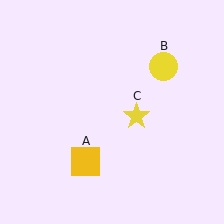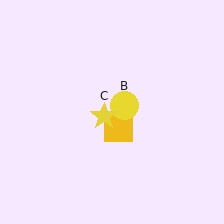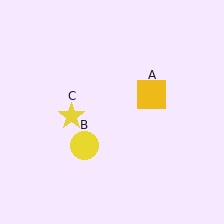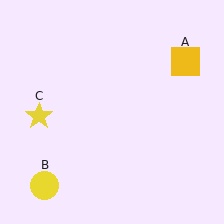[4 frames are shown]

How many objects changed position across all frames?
3 objects changed position: yellow square (object A), yellow circle (object B), yellow star (object C).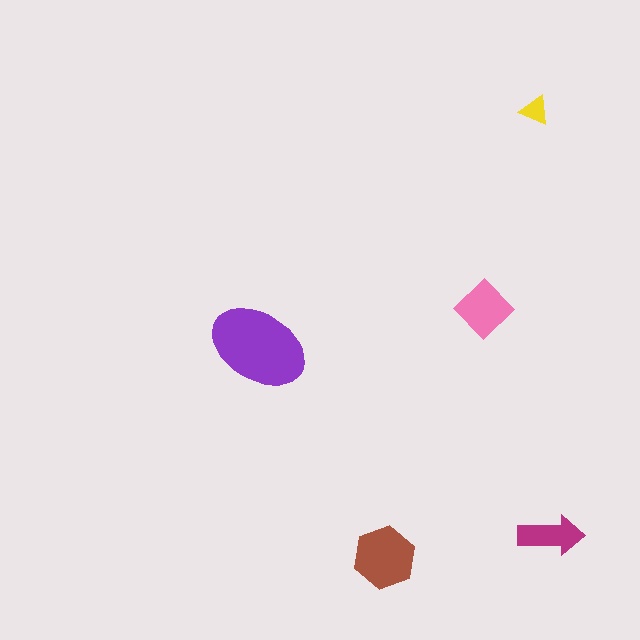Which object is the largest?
The purple ellipse.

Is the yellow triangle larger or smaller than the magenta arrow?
Smaller.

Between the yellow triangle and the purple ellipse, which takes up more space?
The purple ellipse.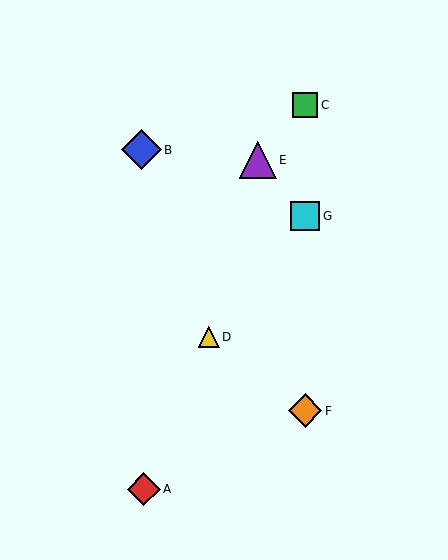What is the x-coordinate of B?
Object B is at x≈141.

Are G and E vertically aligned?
No, G is at x≈305 and E is at x≈258.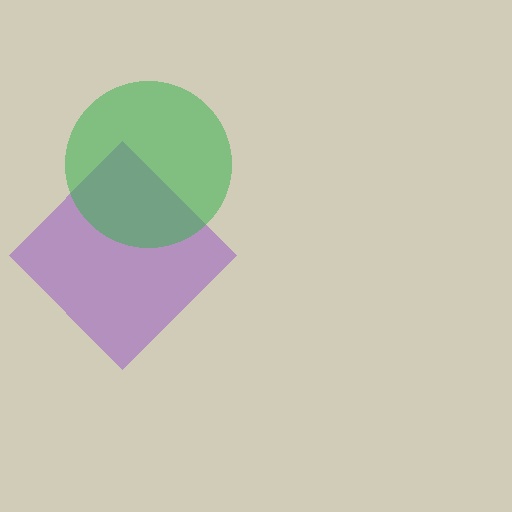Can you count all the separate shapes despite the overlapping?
Yes, there are 2 separate shapes.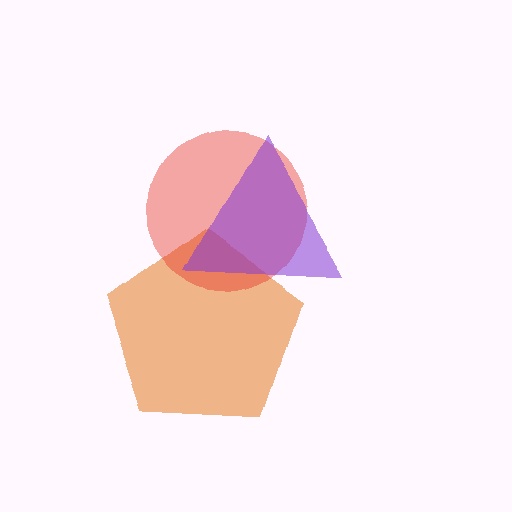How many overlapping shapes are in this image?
There are 3 overlapping shapes in the image.